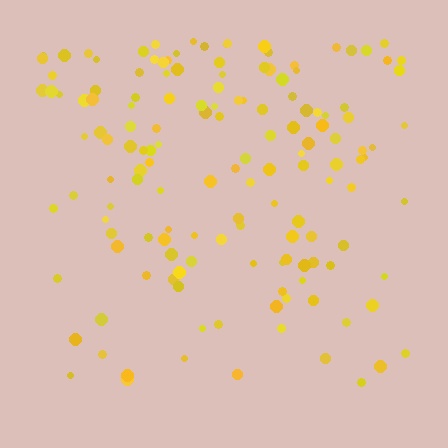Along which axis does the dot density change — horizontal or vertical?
Vertical.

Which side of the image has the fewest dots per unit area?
The bottom.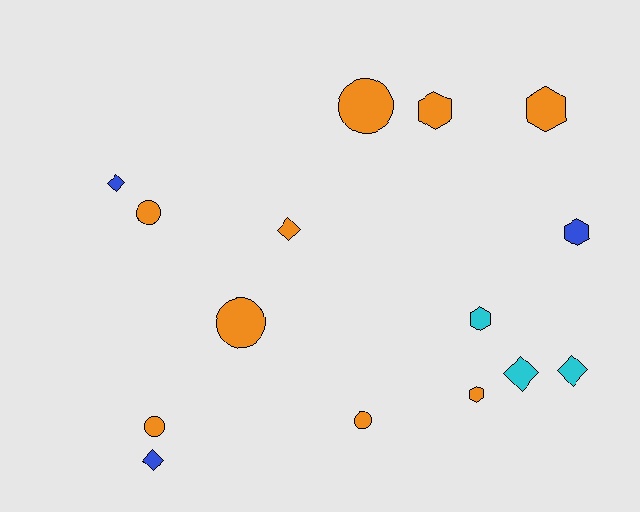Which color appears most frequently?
Orange, with 9 objects.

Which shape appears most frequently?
Diamond, with 5 objects.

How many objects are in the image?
There are 15 objects.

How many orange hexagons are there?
There are 3 orange hexagons.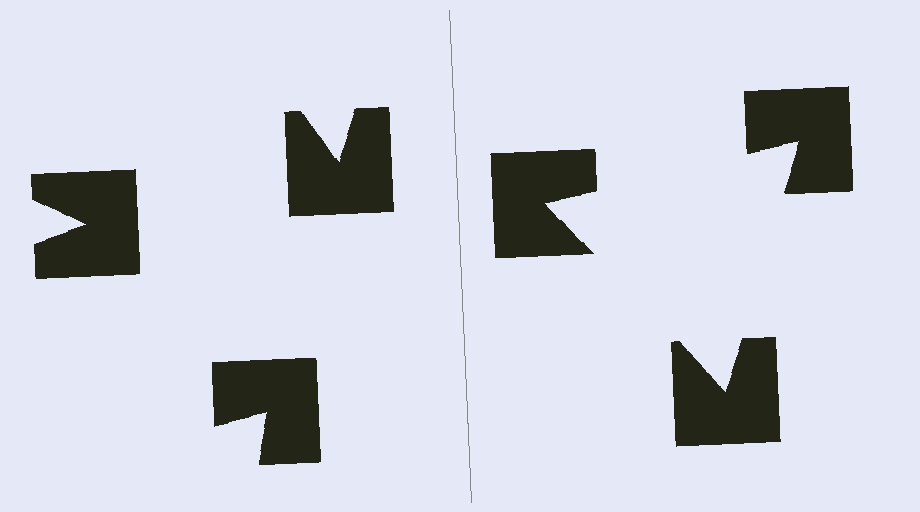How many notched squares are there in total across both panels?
6 — 3 on each side.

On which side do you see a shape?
An illusory triangle appears on the right side. On the left side the wedge cuts are rotated, so no coherent shape forms.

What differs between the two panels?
The notched squares are positioned identically on both sides; only the wedge orientations differ. On the right they align to a triangle; on the left they are misaligned.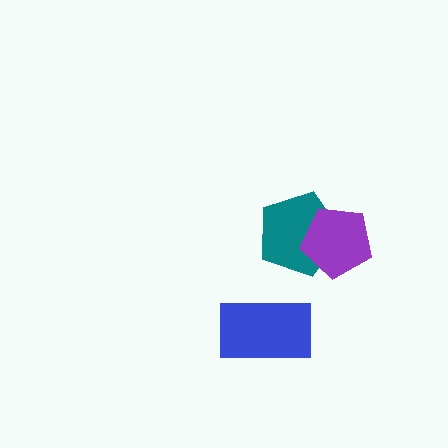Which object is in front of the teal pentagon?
The purple pentagon is in front of the teal pentagon.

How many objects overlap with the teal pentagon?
1 object overlaps with the teal pentagon.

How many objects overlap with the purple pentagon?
1 object overlaps with the purple pentagon.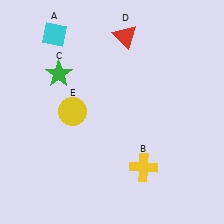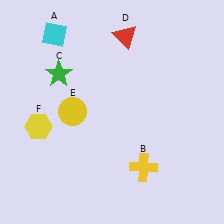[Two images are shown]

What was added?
A yellow hexagon (F) was added in Image 2.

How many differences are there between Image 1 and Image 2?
There is 1 difference between the two images.